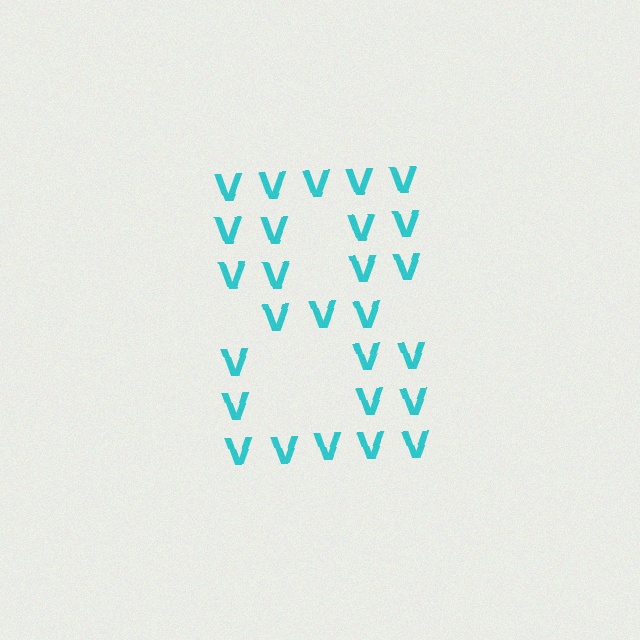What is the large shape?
The large shape is the digit 8.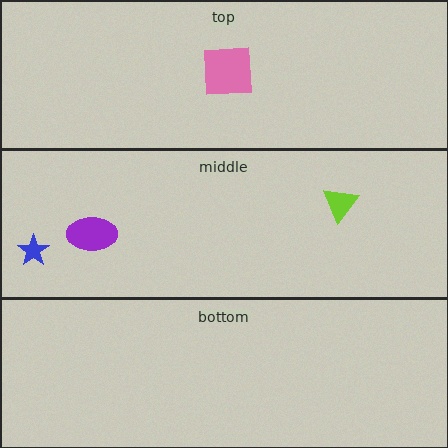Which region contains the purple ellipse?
The middle region.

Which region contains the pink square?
The top region.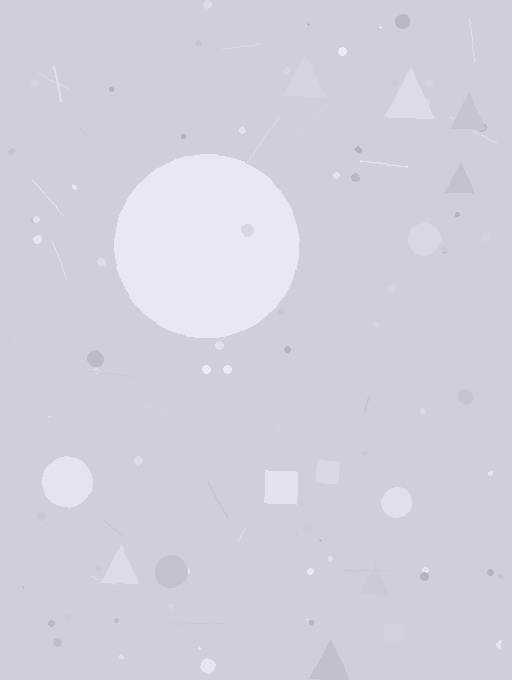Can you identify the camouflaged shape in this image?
The camouflaged shape is a circle.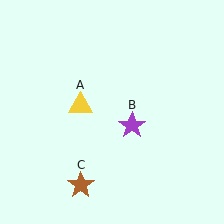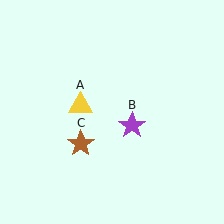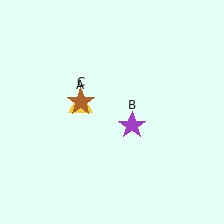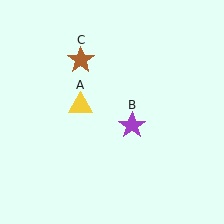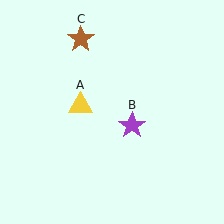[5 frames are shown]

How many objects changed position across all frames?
1 object changed position: brown star (object C).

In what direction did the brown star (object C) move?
The brown star (object C) moved up.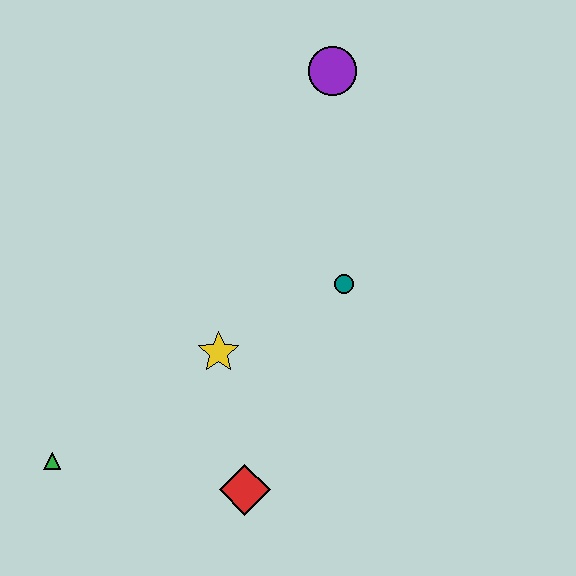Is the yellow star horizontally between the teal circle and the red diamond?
No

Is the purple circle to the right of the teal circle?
No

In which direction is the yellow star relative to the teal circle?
The yellow star is to the left of the teal circle.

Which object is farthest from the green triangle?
The purple circle is farthest from the green triangle.